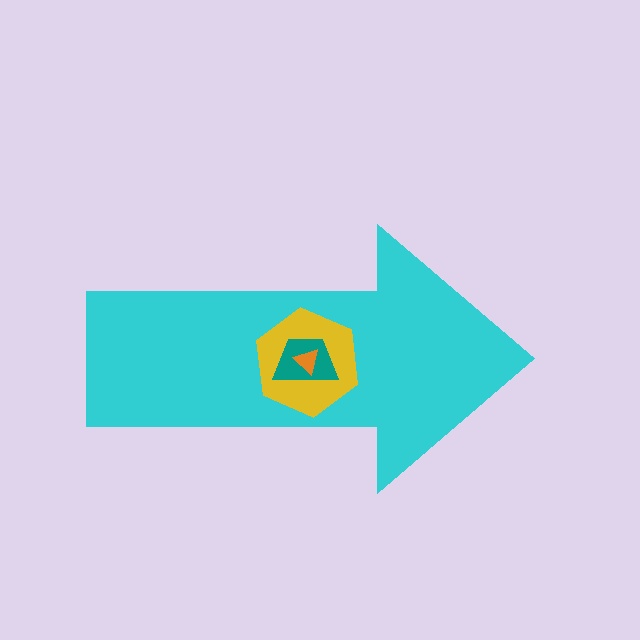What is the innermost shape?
The orange triangle.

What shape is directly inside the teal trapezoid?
The orange triangle.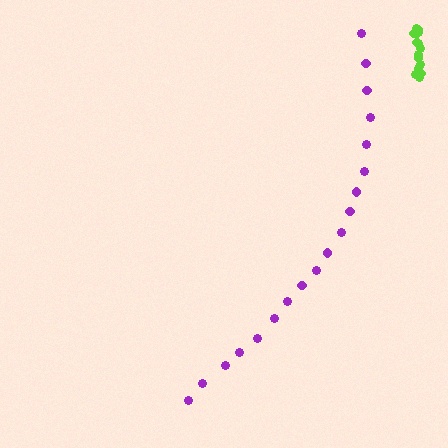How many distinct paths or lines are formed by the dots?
There are 2 distinct paths.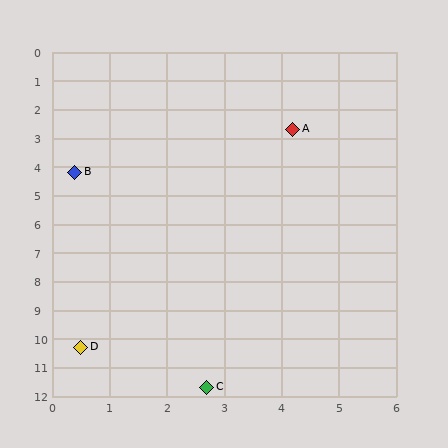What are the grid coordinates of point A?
Point A is at approximately (4.2, 2.7).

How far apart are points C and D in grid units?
Points C and D are about 2.6 grid units apart.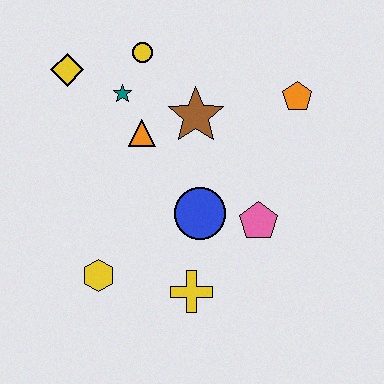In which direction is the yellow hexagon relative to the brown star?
The yellow hexagon is below the brown star.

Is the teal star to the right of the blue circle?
No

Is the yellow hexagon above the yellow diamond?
No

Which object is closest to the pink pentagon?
The blue circle is closest to the pink pentagon.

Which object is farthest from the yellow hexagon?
The orange pentagon is farthest from the yellow hexagon.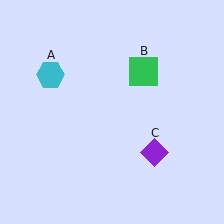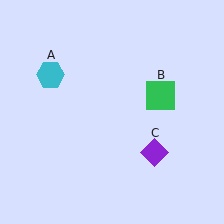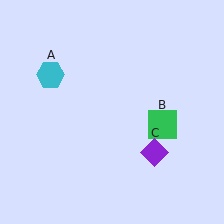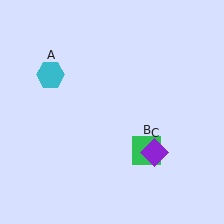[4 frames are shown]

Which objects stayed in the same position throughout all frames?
Cyan hexagon (object A) and purple diamond (object C) remained stationary.